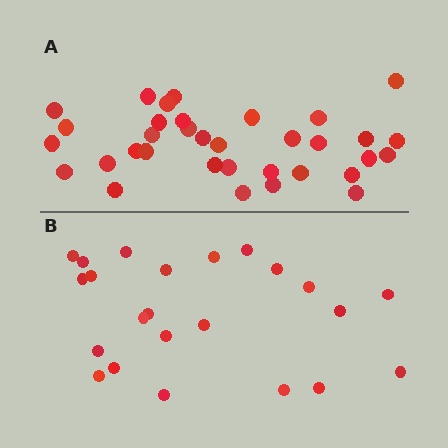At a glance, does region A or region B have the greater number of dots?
Region A (the top region) has more dots.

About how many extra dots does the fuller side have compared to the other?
Region A has roughly 12 or so more dots than region B.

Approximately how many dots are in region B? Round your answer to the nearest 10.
About 20 dots. (The exact count is 23, which rounds to 20.)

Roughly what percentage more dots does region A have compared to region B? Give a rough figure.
About 50% more.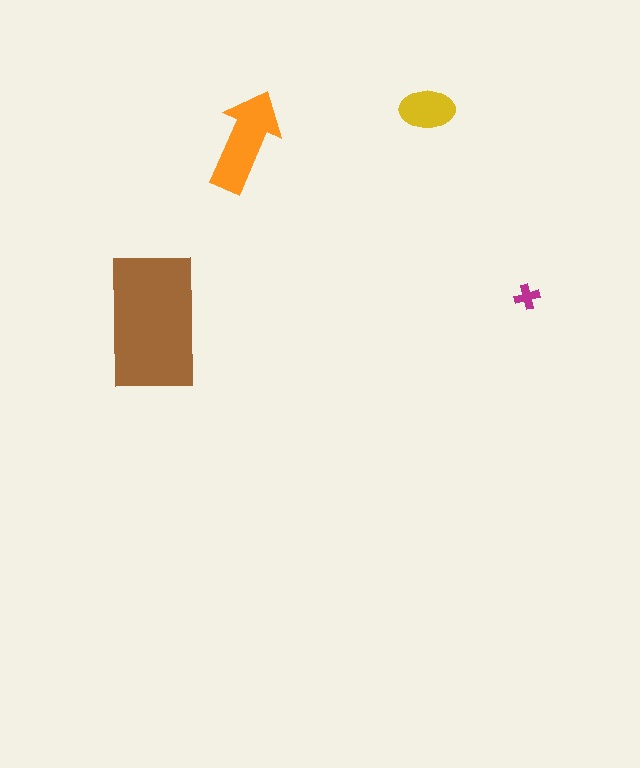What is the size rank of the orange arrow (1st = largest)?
2nd.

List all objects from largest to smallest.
The brown rectangle, the orange arrow, the yellow ellipse, the magenta cross.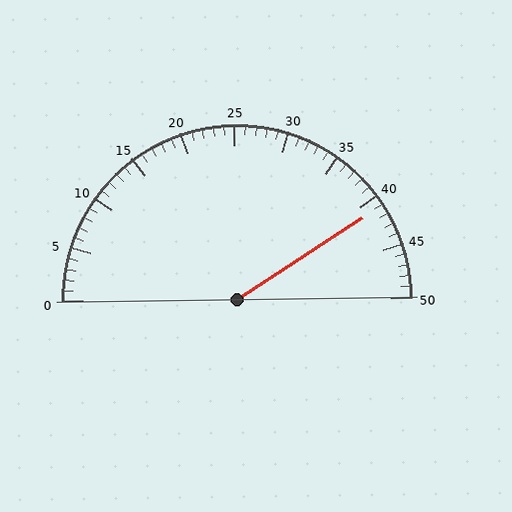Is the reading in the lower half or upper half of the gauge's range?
The reading is in the upper half of the range (0 to 50).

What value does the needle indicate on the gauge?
The needle indicates approximately 41.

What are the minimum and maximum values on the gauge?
The gauge ranges from 0 to 50.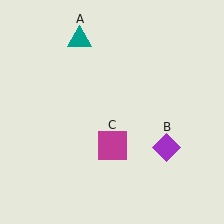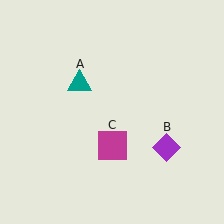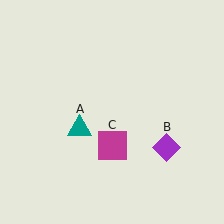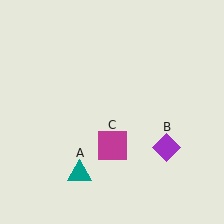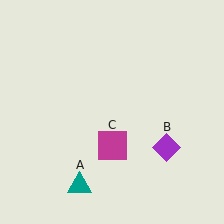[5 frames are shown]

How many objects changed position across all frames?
1 object changed position: teal triangle (object A).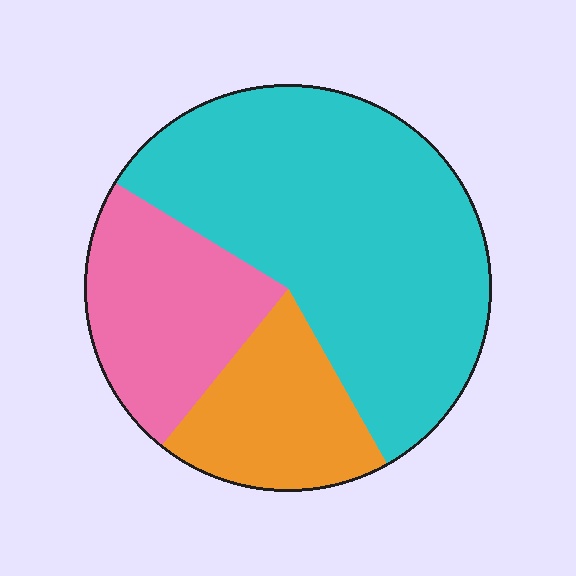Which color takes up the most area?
Cyan, at roughly 60%.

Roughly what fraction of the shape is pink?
Pink covers around 25% of the shape.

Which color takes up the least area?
Orange, at roughly 20%.